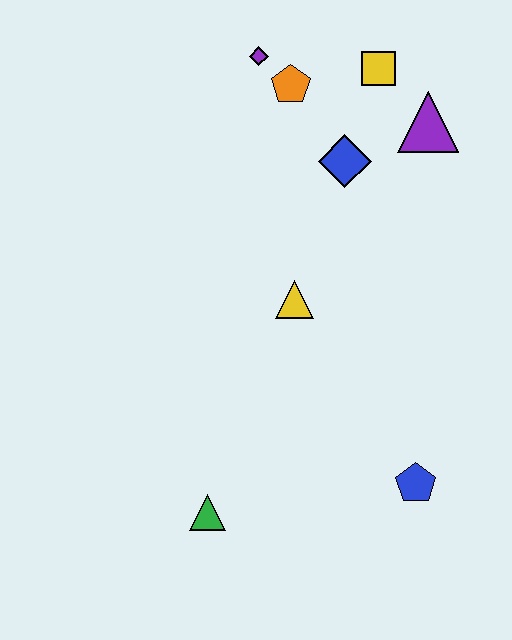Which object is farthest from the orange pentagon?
The green triangle is farthest from the orange pentagon.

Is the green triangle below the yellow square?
Yes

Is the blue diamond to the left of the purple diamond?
No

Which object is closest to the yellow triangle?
The blue diamond is closest to the yellow triangle.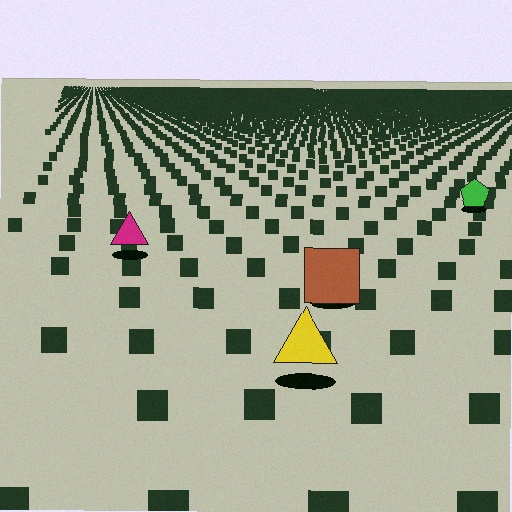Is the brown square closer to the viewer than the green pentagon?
Yes. The brown square is closer — you can tell from the texture gradient: the ground texture is coarser near it.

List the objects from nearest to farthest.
From nearest to farthest: the yellow triangle, the brown square, the magenta triangle, the green pentagon.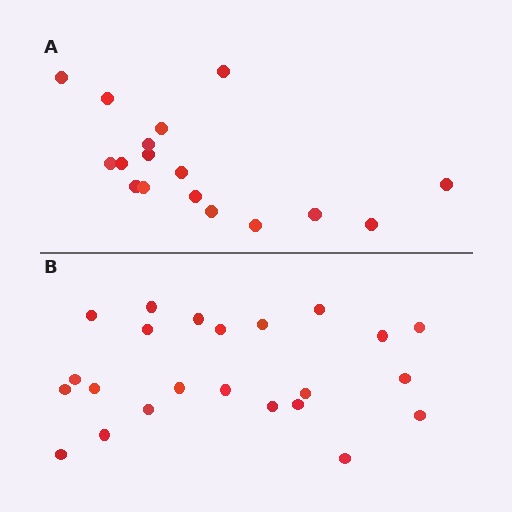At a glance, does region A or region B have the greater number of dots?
Region B (the bottom region) has more dots.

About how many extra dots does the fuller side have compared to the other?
Region B has about 6 more dots than region A.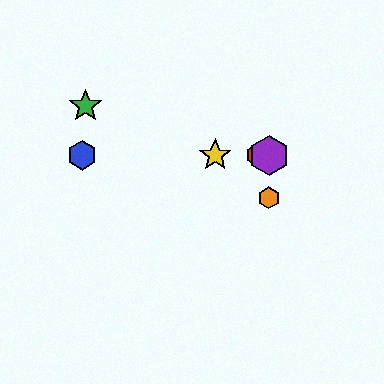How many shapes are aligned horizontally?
4 shapes (the red hexagon, the blue hexagon, the yellow star, the purple hexagon) are aligned horizontally.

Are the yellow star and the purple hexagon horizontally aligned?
Yes, both are at y≈155.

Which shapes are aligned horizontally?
The red hexagon, the blue hexagon, the yellow star, the purple hexagon are aligned horizontally.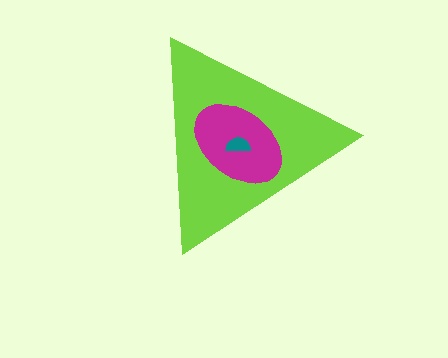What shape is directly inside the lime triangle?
The magenta ellipse.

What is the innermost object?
The teal semicircle.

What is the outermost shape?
The lime triangle.